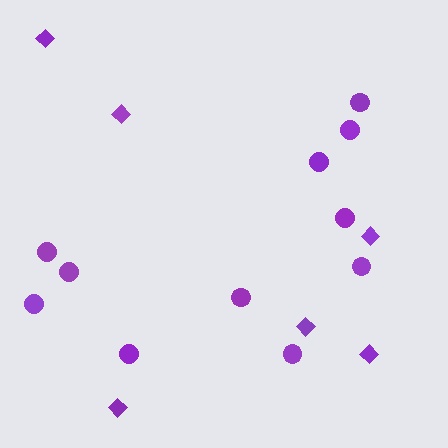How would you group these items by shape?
There are 2 groups: one group of circles (11) and one group of diamonds (6).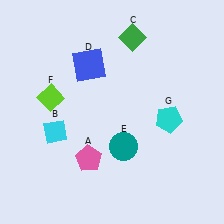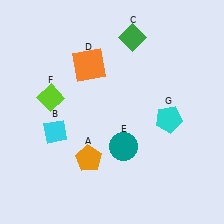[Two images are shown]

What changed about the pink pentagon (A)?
In Image 1, A is pink. In Image 2, it changed to orange.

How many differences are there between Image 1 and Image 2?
There are 2 differences between the two images.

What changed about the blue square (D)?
In Image 1, D is blue. In Image 2, it changed to orange.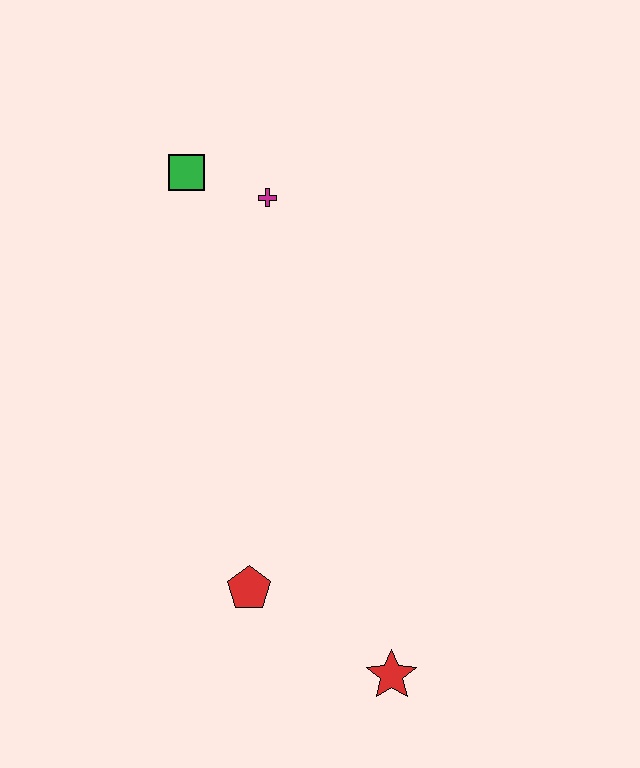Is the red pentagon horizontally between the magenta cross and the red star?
No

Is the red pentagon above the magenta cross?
No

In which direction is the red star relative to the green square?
The red star is below the green square.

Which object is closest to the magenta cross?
The green square is closest to the magenta cross.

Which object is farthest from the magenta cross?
The red star is farthest from the magenta cross.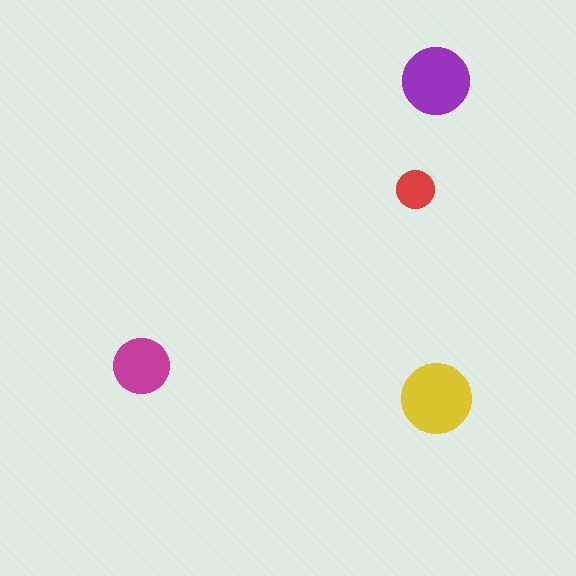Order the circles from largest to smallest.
the yellow one, the purple one, the magenta one, the red one.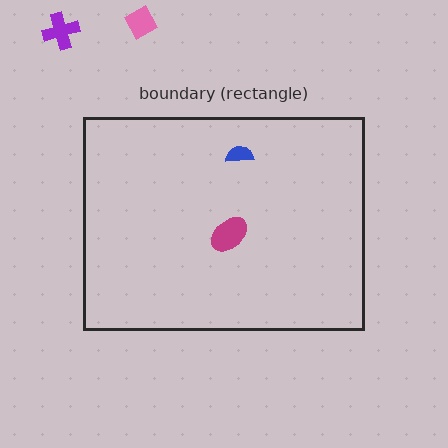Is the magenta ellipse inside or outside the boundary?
Inside.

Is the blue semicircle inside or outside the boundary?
Inside.